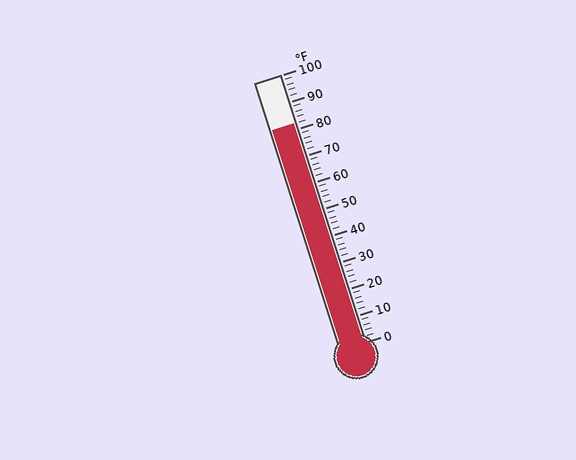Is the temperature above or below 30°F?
The temperature is above 30°F.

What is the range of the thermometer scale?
The thermometer scale ranges from 0°F to 100°F.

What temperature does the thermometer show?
The thermometer shows approximately 82°F.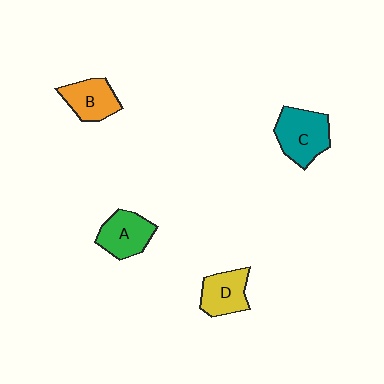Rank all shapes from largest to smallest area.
From largest to smallest: C (teal), A (green), D (yellow), B (orange).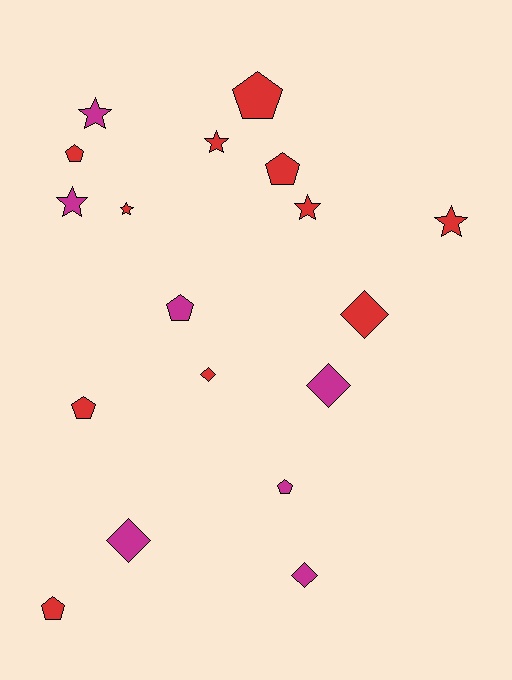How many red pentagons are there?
There are 5 red pentagons.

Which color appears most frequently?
Red, with 11 objects.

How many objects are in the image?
There are 18 objects.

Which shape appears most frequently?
Pentagon, with 7 objects.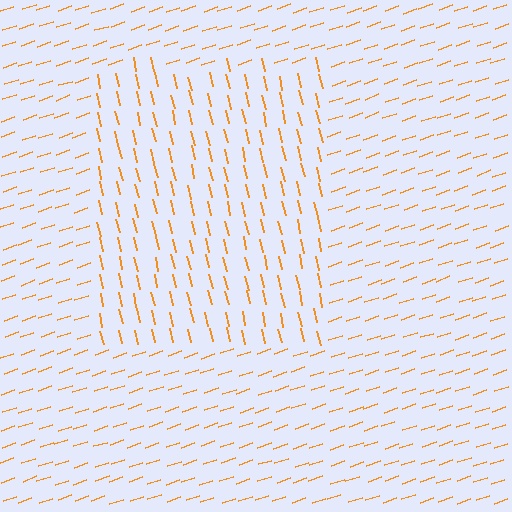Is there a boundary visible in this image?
Yes, there is a texture boundary formed by a change in line orientation.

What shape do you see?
I see a rectangle.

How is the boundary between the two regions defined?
The boundary is defined purely by a change in line orientation (approximately 84 degrees difference). All lines are the same color and thickness.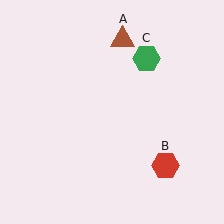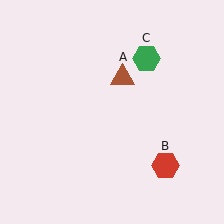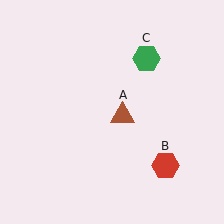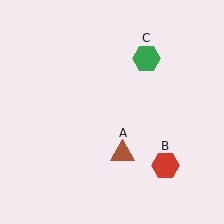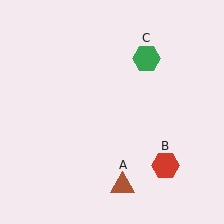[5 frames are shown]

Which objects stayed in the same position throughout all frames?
Red hexagon (object B) and green hexagon (object C) remained stationary.